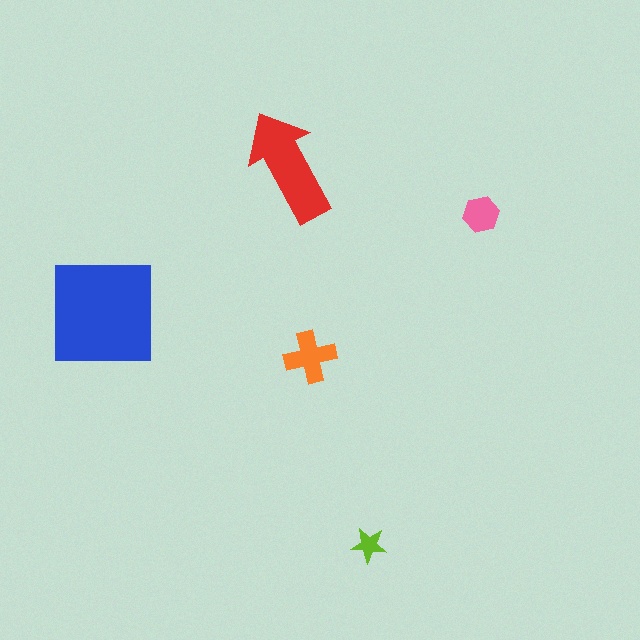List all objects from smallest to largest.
The lime star, the pink hexagon, the orange cross, the red arrow, the blue square.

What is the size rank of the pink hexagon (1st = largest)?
4th.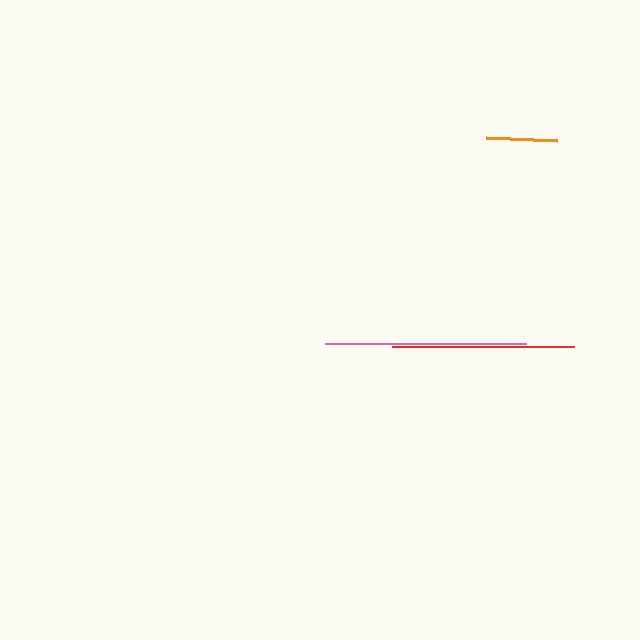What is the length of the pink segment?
The pink segment is approximately 200 pixels long.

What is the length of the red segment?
The red segment is approximately 183 pixels long.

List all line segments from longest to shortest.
From longest to shortest: pink, red, orange.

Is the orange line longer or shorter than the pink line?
The pink line is longer than the orange line.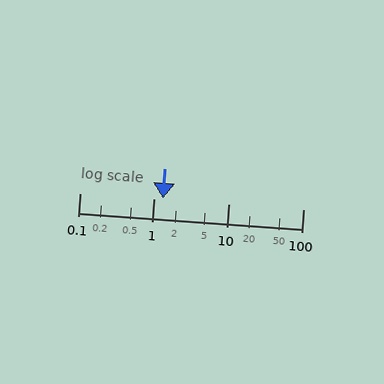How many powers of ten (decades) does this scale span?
The scale spans 3 decades, from 0.1 to 100.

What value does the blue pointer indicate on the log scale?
The pointer indicates approximately 1.3.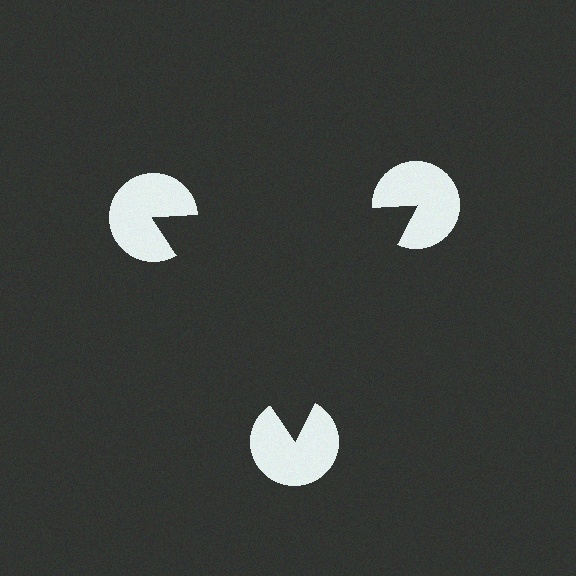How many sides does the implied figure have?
3 sides.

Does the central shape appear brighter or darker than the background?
It typically appears slightly darker than the background, even though no actual brightness change is drawn.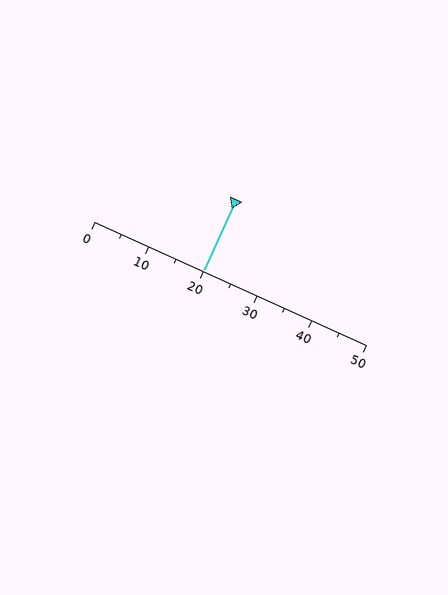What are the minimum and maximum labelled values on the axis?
The axis runs from 0 to 50.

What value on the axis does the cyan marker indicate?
The marker indicates approximately 20.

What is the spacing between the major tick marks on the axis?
The major ticks are spaced 10 apart.